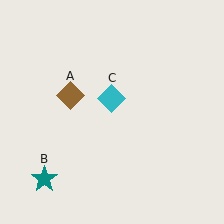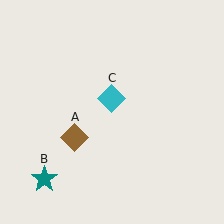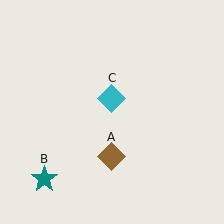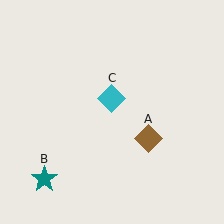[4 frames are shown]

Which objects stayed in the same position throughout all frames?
Teal star (object B) and cyan diamond (object C) remained stationary.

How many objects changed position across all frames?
1 object changed position: brown diamond (object A).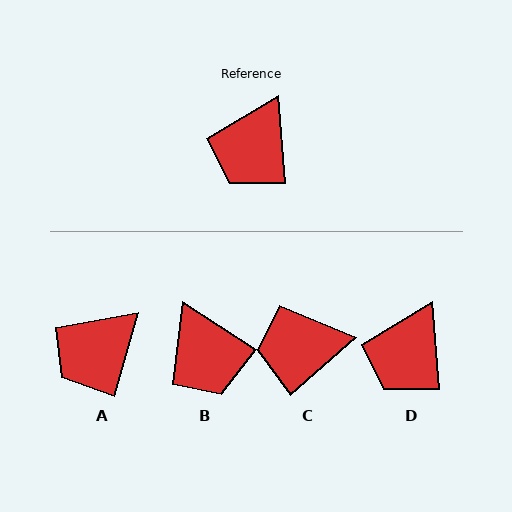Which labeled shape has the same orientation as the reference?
D.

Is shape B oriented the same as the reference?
No, it is off by about 52 degrees.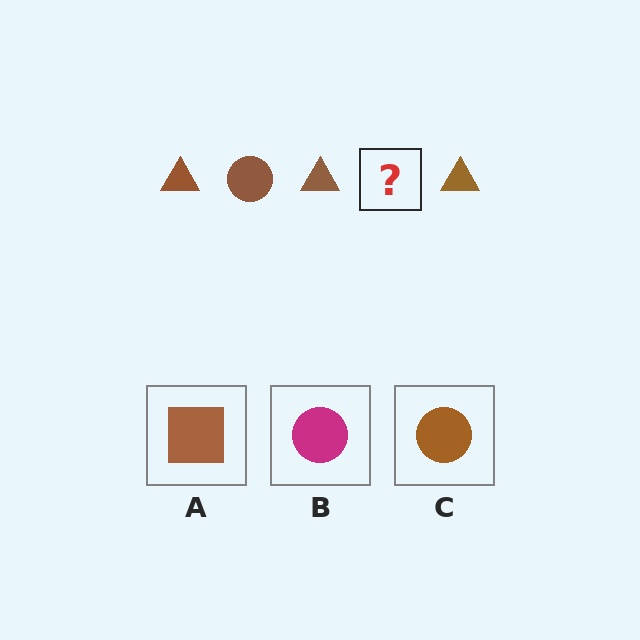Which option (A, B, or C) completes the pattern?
C.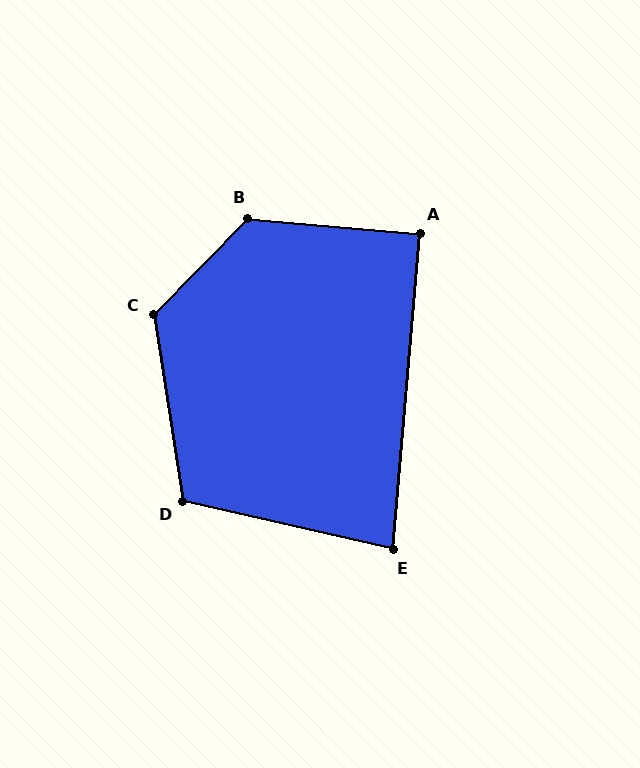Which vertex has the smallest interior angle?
E, at approximately 82 degrees.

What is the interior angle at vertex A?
Approximately 90 degrees (approximately right).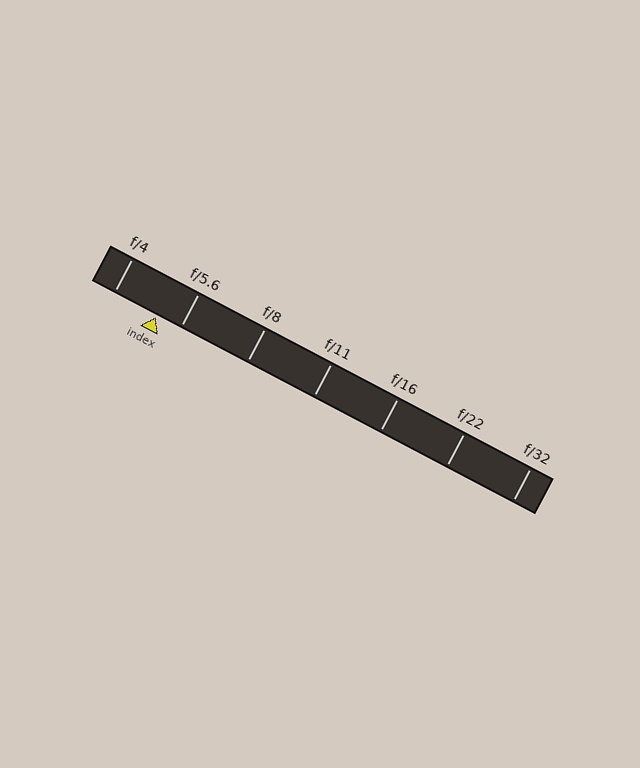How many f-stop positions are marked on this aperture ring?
There are 7 f-stop positions marked.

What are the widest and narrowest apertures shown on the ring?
The widest aperture shown is f/4 and the narrowest is f/32.